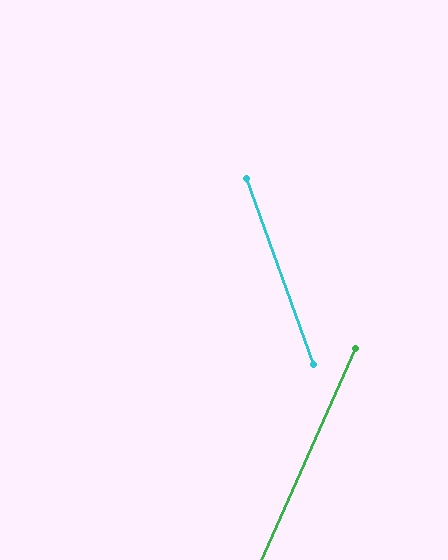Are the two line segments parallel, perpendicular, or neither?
Neither parallel nor perpendicular — they differ by about 44°.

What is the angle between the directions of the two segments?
Approximately 44 degrees.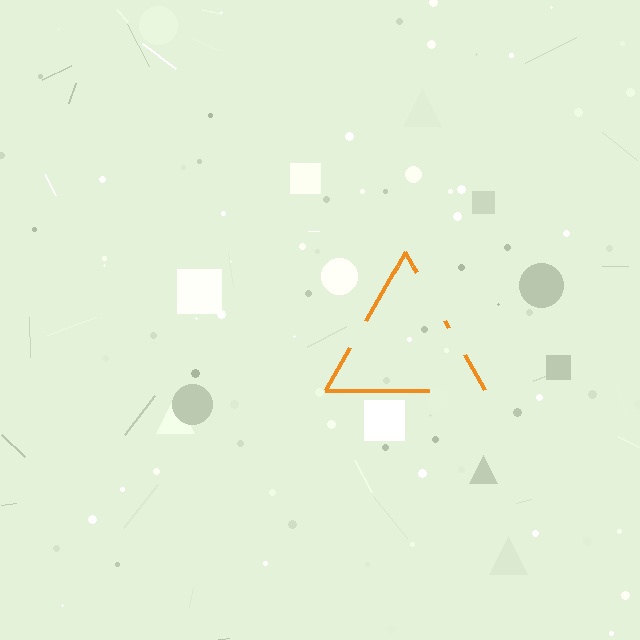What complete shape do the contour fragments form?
The contour fragments form a triangle.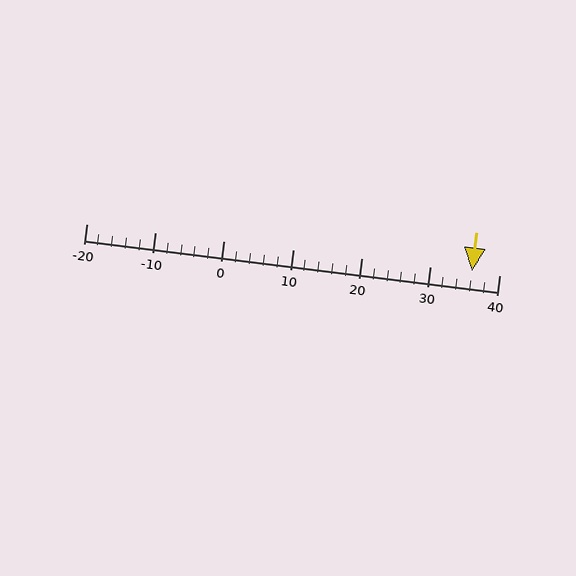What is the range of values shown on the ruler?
The ruler shows values from -20 to 40.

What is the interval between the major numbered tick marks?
The major tick marks are spaced 10 units apart.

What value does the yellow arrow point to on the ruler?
The yellow arrow points to approximately 36.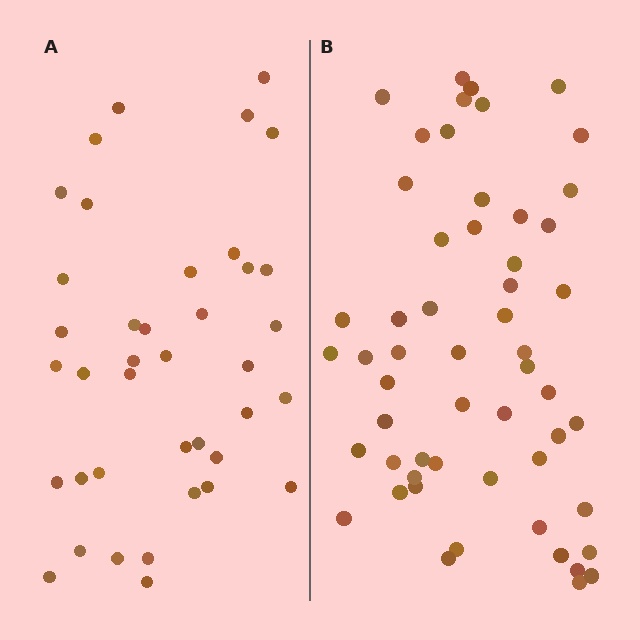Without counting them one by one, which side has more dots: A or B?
Region B (the right region) has more dots.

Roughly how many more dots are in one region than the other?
Region B has approximately 15 more dots than region A.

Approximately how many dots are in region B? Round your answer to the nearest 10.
About 60 dots. (The exact count is 55, which rounds to 60.)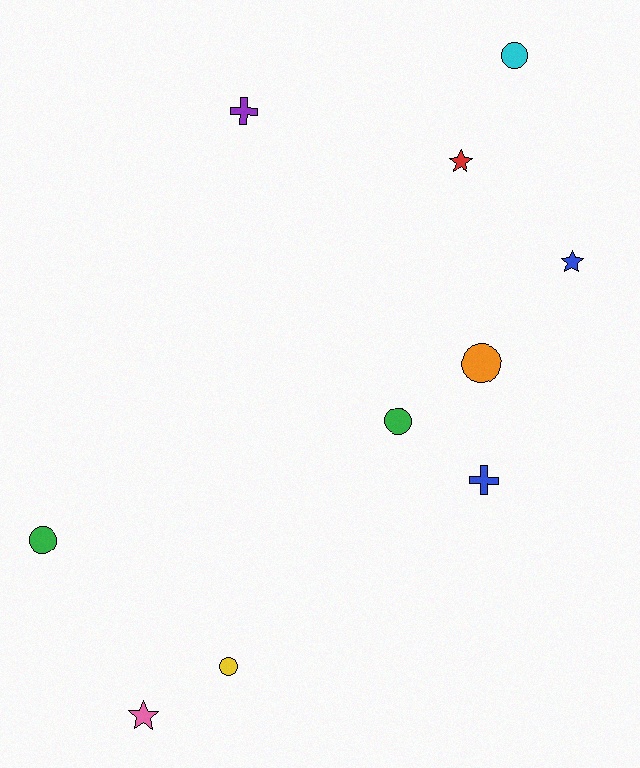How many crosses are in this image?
There are 2 crosses.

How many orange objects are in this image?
There is 1 orange object.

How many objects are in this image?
There are 10 objects.